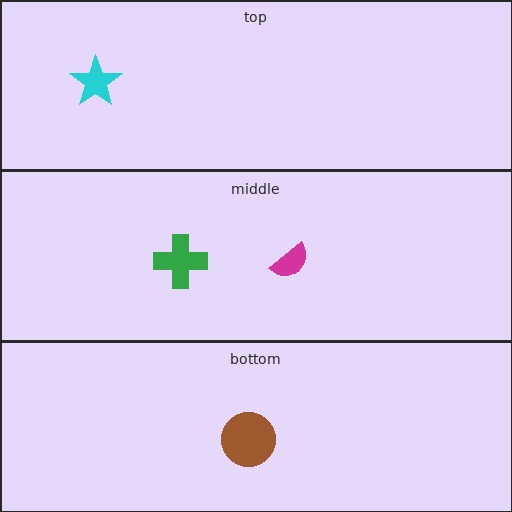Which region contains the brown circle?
The bottom region.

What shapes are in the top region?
The cyan star.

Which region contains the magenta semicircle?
The middle region.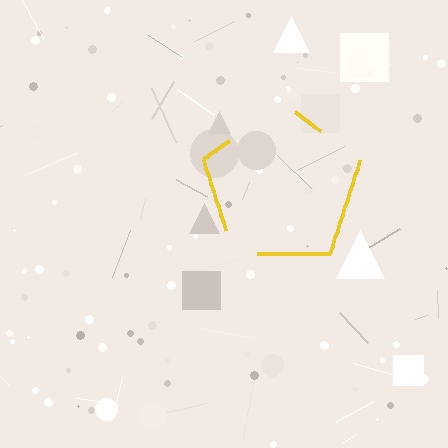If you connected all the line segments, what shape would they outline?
They would outline a pentagon.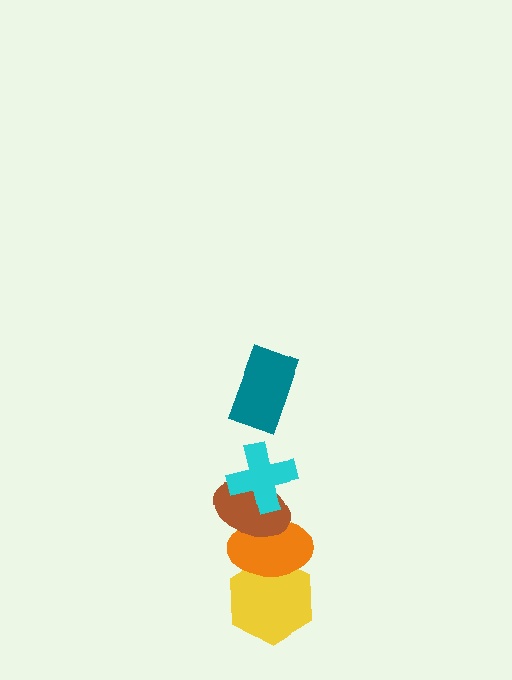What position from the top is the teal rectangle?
The teal rectangle is 1st from the top.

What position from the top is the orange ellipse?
The orange ellipse is 4th from the top.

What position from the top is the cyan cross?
The cyan cross is 2nd from the top.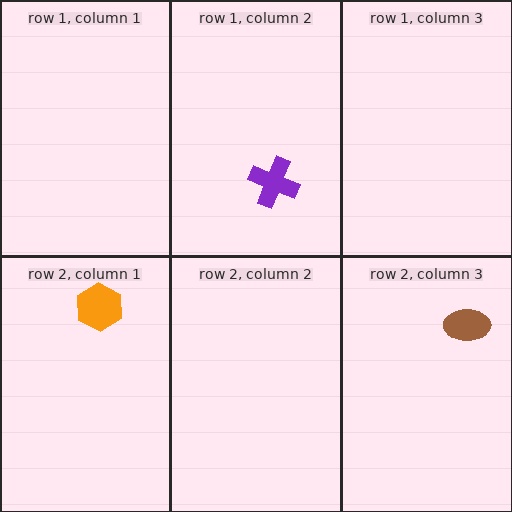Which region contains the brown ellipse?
The row 2, column 3 region.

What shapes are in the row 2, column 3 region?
The brown ellipse.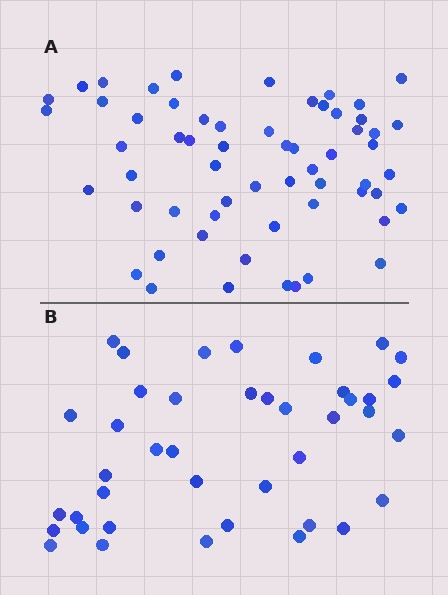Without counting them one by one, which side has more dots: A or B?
Region A (the top region) has more dots.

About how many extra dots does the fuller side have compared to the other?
Region A has approximately 20 more dots than region B.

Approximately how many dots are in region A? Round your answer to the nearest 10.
About 60 dots.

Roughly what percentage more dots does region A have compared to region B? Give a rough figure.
About 45% more.